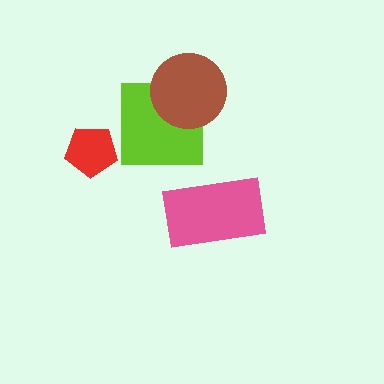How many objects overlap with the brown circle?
1 object overlaps with the brown circle.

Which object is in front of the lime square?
The brown circle is in front of the lime square.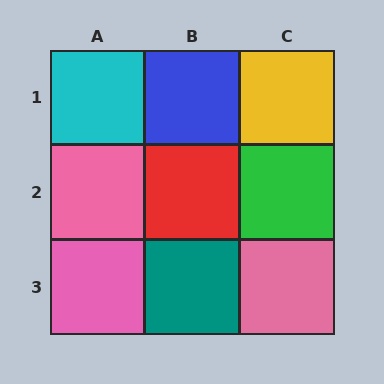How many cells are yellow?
1 cell is yellow.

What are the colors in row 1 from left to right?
Cyan, blue, yellow.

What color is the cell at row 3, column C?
Pink.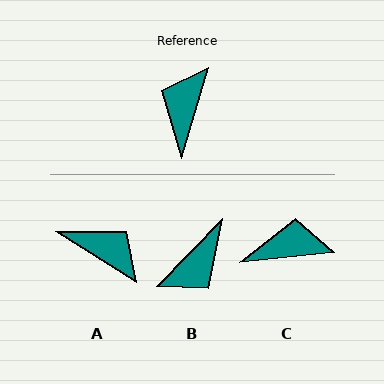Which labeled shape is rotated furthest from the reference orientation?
B, about 152 degrees away.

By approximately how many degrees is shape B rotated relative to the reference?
Approximately 152 degrees counter-clockwise.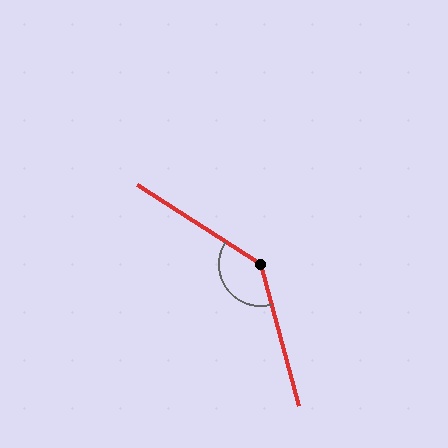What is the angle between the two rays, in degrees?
Approximately 138 degrees.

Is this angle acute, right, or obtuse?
It is obtuse.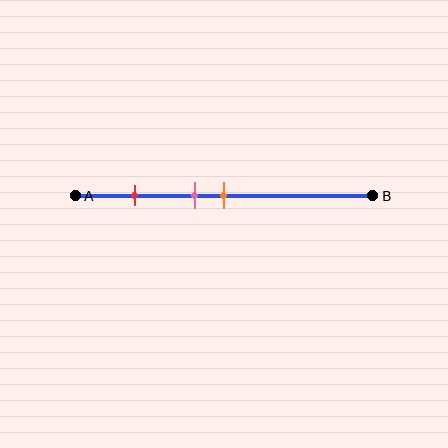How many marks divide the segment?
There are 3 marks dividing the segment.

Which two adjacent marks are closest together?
The pink and orange marks are the closest adjacent pair.